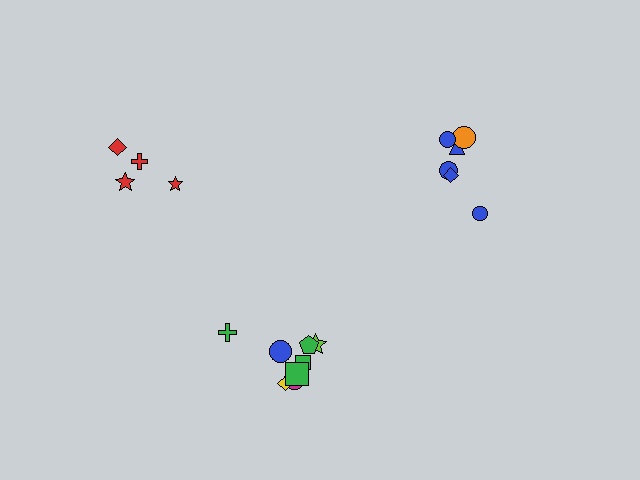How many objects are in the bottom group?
There are 8 objects.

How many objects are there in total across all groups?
There are 18 objects.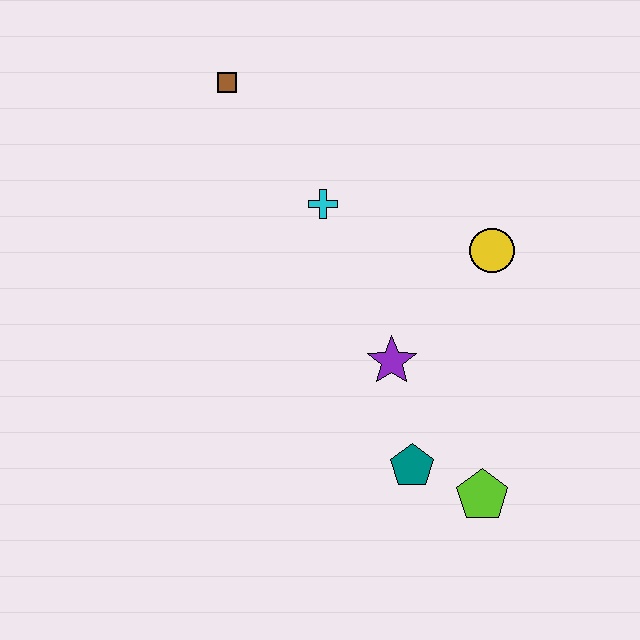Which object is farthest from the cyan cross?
The lime pentagon is farthest from the cyan cross.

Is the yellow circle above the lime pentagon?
Yes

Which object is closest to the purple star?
The teal pentagon is closest to the purple star.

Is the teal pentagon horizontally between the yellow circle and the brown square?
Yes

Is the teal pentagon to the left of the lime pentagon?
Yes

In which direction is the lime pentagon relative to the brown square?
The lime pentagon is below the brown square.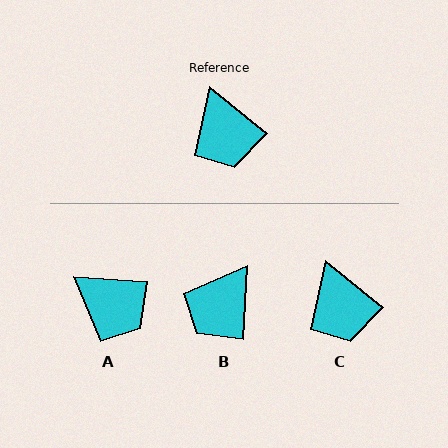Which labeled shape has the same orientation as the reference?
C.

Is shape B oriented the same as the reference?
No, it is off by about 54 degrees.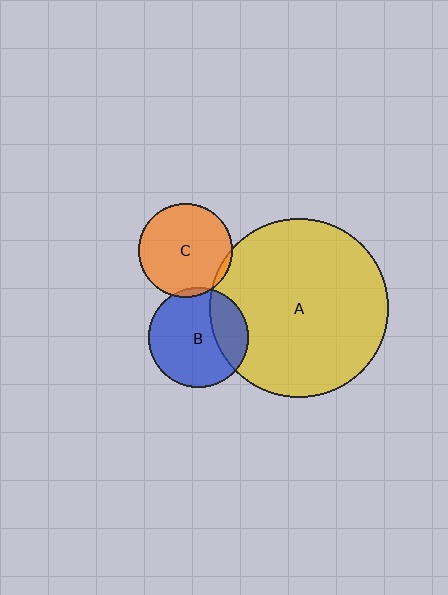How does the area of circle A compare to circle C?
Approximately 3.6 times.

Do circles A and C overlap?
Yes.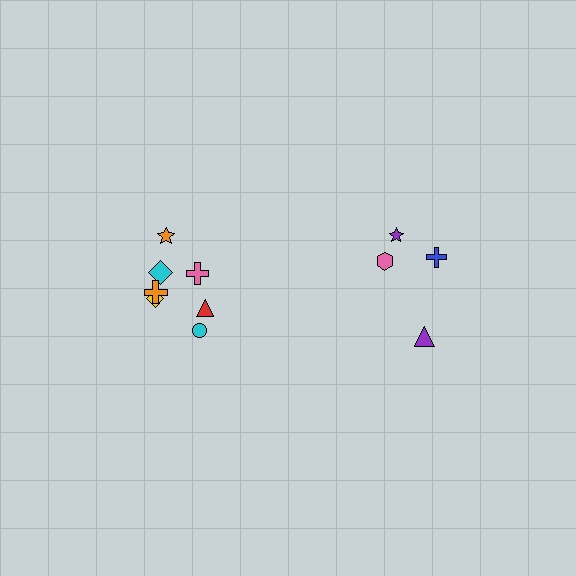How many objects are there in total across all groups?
There are 11 objects.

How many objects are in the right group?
There are 4 objects.